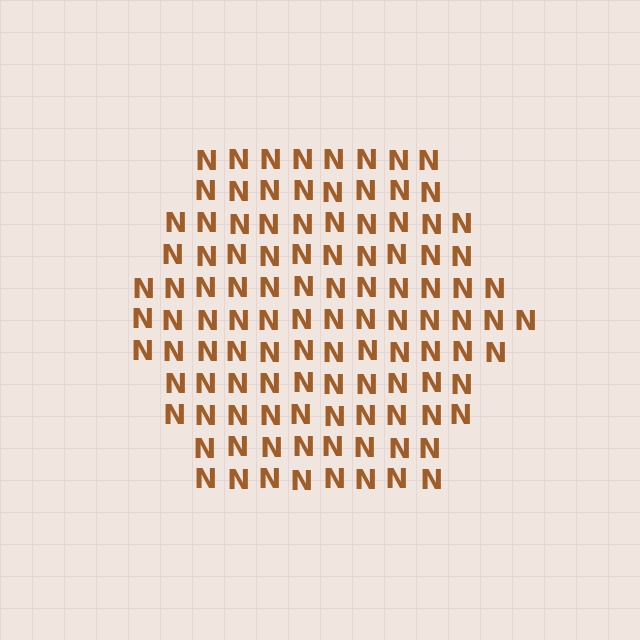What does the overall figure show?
The overall figure shows a hexagon.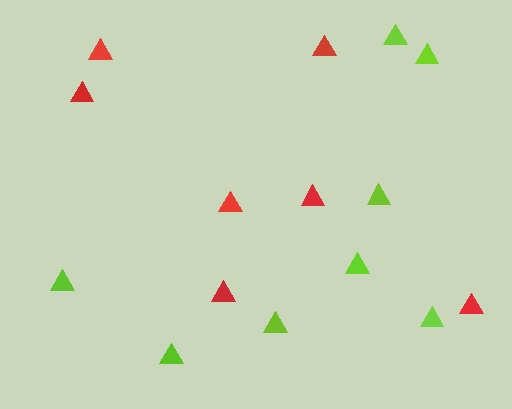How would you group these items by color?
There are 2 groups: one group of red triangles (7) and one group of lime triangles (8).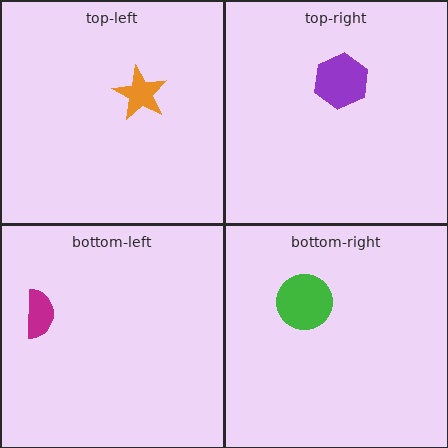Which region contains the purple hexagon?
The top-right region.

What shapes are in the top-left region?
The orange star.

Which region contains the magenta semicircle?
The bottom-left region.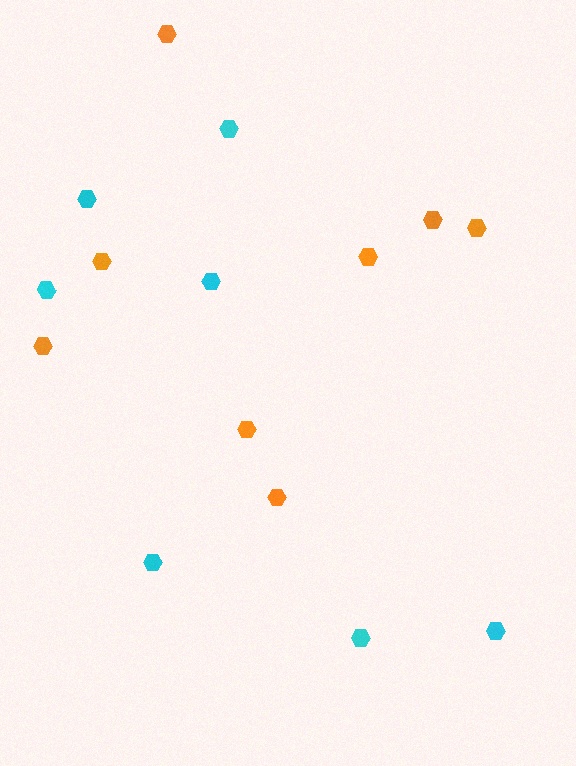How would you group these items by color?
There are 2 groups: one group of cyan hexagons (7) and one group of orange hexagons (8).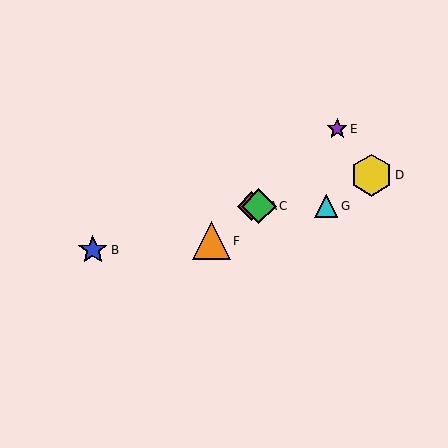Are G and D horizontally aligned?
No, G is at y≈206 and D is at y≈175.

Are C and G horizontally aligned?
Yes, both are at y≈206.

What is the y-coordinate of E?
Object E is at y≈129.